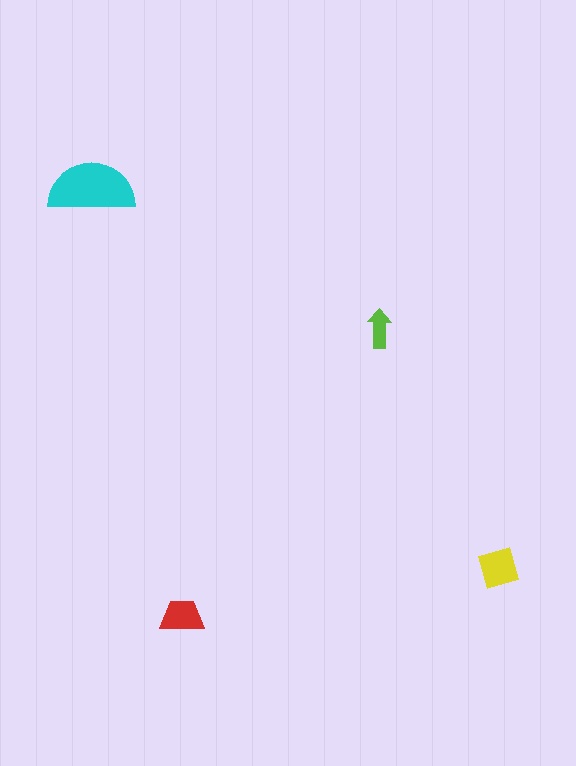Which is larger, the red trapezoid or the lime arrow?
The red trapezoid.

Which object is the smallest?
The lime arrow.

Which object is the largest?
The cyan semicircle.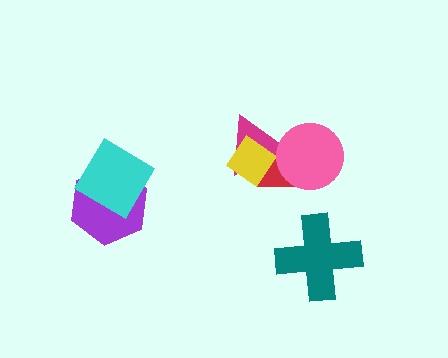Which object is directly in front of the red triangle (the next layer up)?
The yellow diamond is directly in front of the red triangle.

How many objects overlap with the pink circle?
2 objects overlap with the pink circle.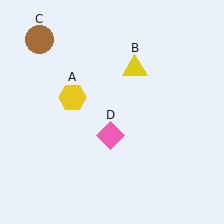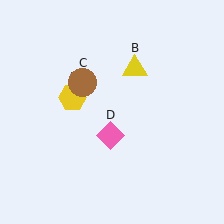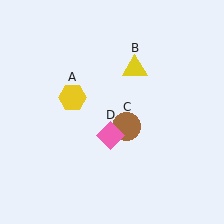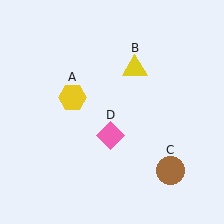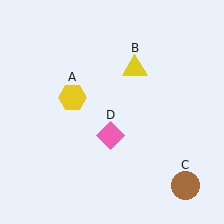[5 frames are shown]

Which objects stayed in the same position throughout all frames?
Yellow hexagon (object A) and yellow triangle (object B) and pink diamond (object D) remained stationary.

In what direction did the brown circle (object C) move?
The brown circle (object C) moved down and to the right.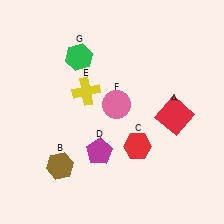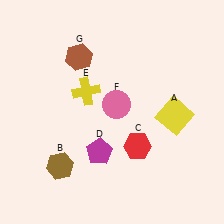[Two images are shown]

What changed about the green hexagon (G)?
In Image 1, G is green. In Image 2, it changed to brown.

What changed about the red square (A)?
In Image 1, A is red. In Image 2, it changed to yellow.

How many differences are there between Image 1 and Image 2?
There are 2 differences between the two images.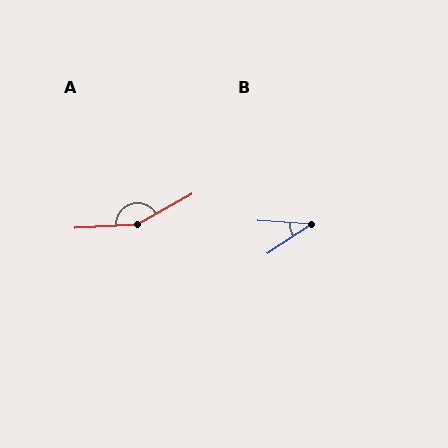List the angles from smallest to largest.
B (38°), A (153°).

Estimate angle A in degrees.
Approximately 153 degrees.